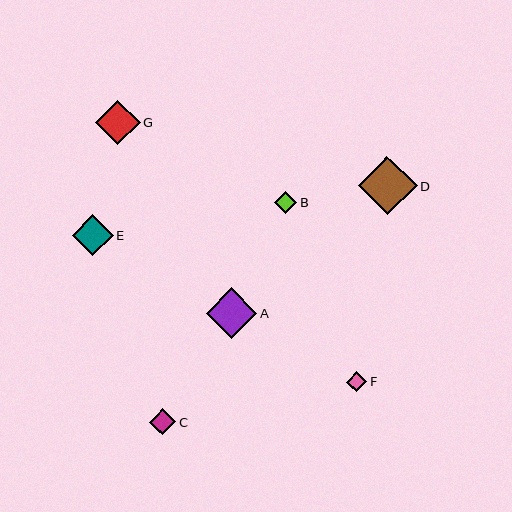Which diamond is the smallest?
Diamond F is the smallest with a size of approximately 20 pixels.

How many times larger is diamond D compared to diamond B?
Diamond D is approximately 2.6 times the size of diamond B.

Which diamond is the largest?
Diamond D is the largest with a size of approximately 58 pixels.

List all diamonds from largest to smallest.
From largest to smallest: D, A, G, E, C, B, F.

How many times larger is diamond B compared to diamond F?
Diamond B is approximately 1.1 times the size of diamond F.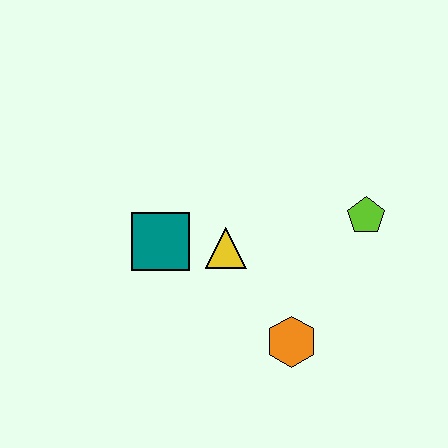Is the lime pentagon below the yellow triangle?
No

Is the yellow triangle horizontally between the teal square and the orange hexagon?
Yes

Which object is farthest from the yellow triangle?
The lime pentagon is farthest from the yellow triangle.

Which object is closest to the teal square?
The yellow triangle is closest to the teal square.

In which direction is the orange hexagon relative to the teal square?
The orange hexagon is to the right of the teal square.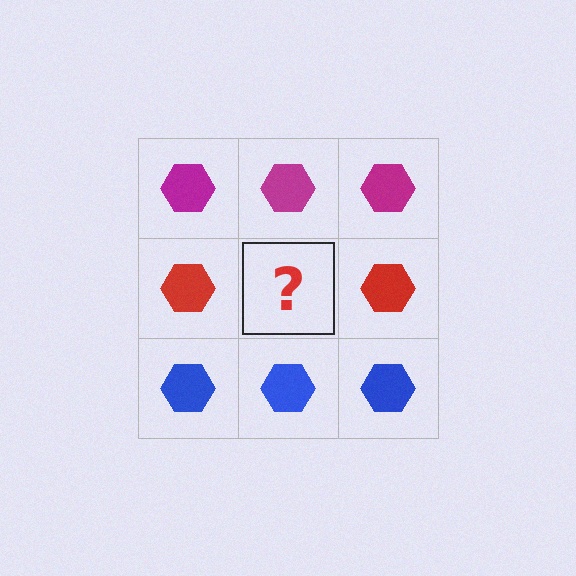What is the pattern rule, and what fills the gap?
The rule is that each row has a consistent color. The gap should be filled with a red hexagon.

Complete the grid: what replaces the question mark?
The question mark should be replaced with a red hexagon.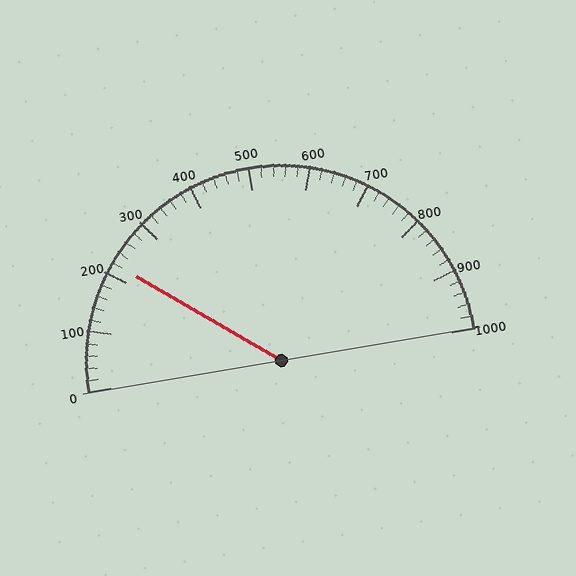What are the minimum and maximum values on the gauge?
The gauge ranges from 0 to 1000.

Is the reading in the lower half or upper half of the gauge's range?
The reading is in the lower half of the range (0 to 1000).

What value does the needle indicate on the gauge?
The needle indicates approximately 220.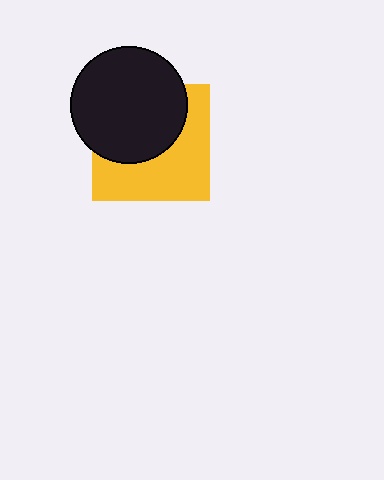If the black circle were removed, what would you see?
You would see the complete yellow square.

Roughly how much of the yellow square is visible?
About half of it is visible (roughly 51%).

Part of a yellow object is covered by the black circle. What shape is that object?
It is a square.